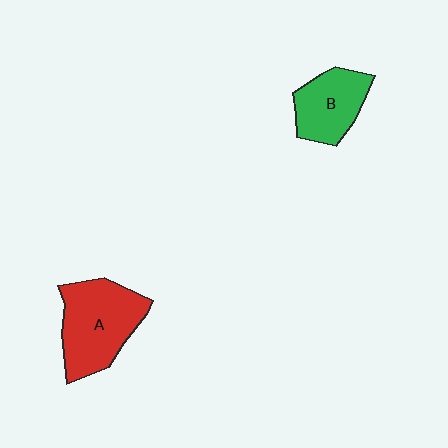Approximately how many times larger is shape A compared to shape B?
Approximately 1.5 times.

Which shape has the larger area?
Shape A (red).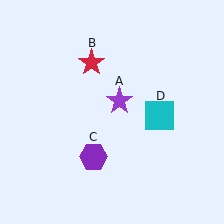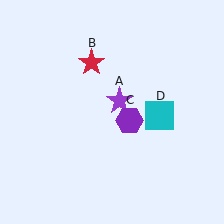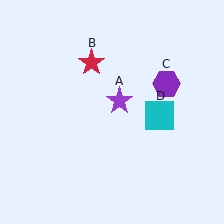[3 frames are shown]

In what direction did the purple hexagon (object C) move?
The purple hexagon (object C) moved up and to the right.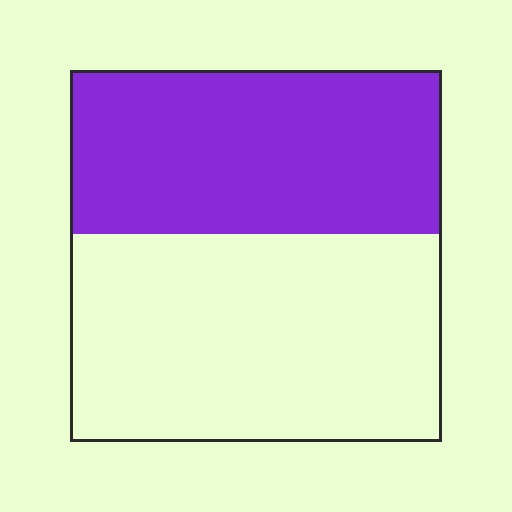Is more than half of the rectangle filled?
No.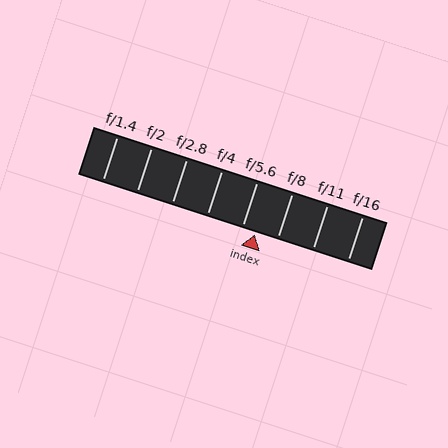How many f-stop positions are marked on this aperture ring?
There are 8 f-stop positions marked.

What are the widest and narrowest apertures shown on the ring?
The widest aperture shown is f/1.4 and the narrowest is f/16.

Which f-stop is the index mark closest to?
The index mark is closest to f/5.6.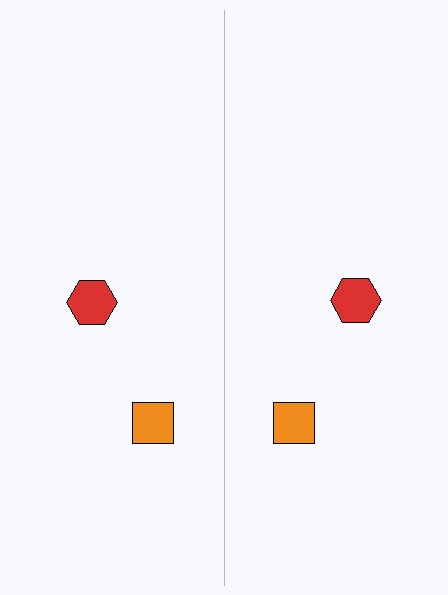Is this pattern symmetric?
Yes, this pattern has bilateral (reflection) symmetry.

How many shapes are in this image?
There are 4 shapes in this image.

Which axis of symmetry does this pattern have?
The pattern has a vertical axis of symmetry running through the center of the image.